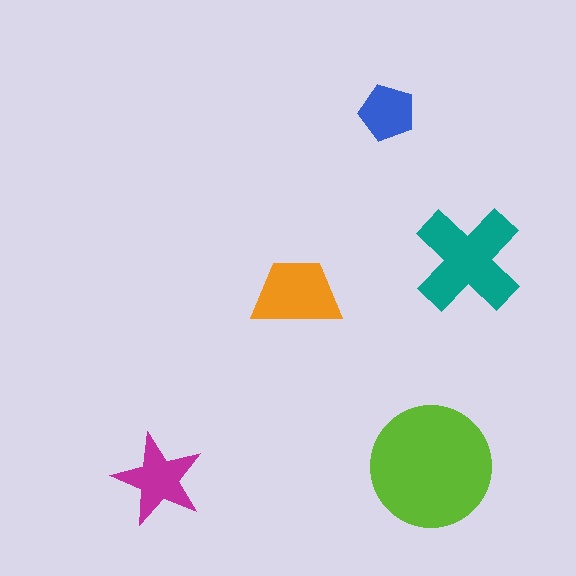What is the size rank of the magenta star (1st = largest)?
4th.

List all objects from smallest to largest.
The blue pentagon, the magenta star, the orange trapezoid, the teal cross, the lime circle.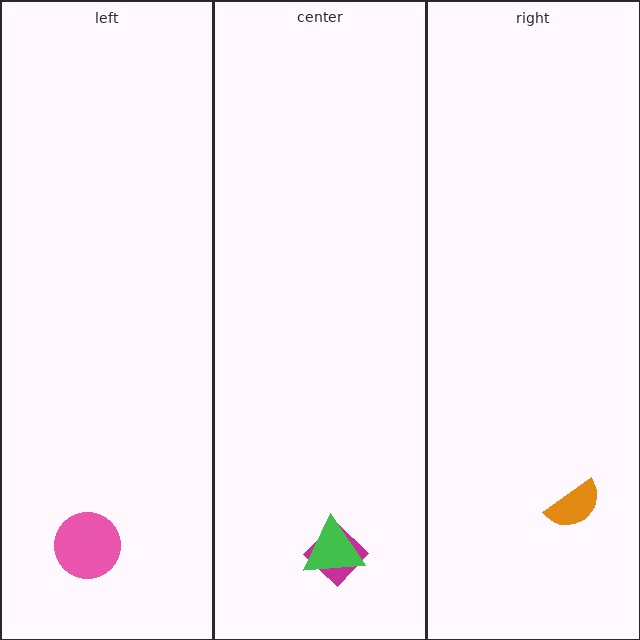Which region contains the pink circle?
The left region.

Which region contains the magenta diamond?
The center region.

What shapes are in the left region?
The pink circle.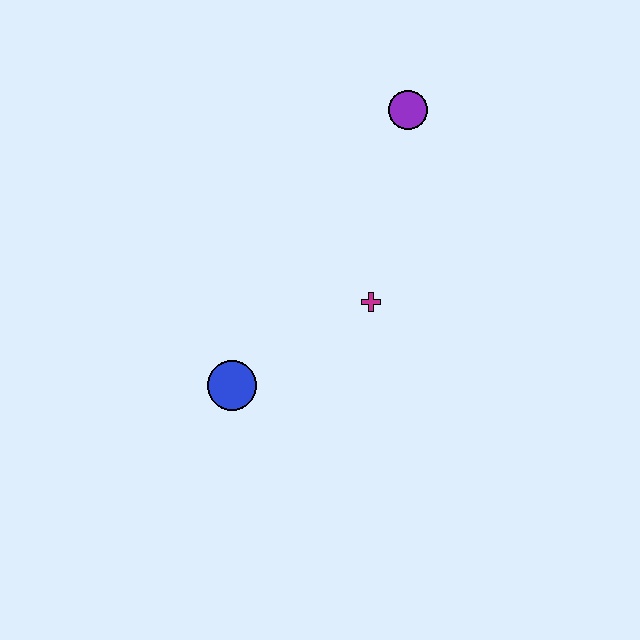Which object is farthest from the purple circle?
The blue circle is farthest from the purple circle.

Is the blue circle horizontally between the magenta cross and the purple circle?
No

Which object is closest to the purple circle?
The magenta cross is closest to the purple circle.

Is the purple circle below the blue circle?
No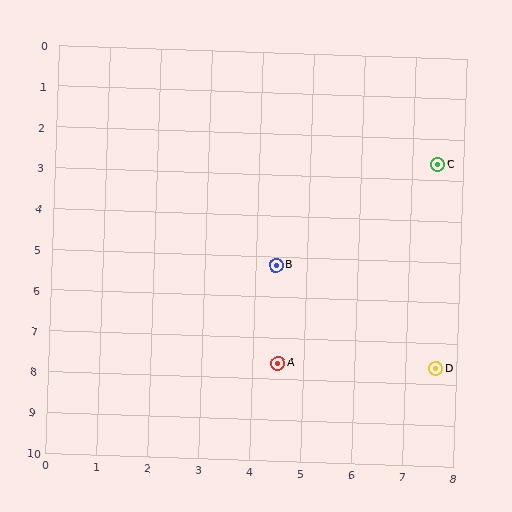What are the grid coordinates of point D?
Point D is at approximately (7.6, 7.6).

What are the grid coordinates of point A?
Point A is at approximately (4.5, 7.6).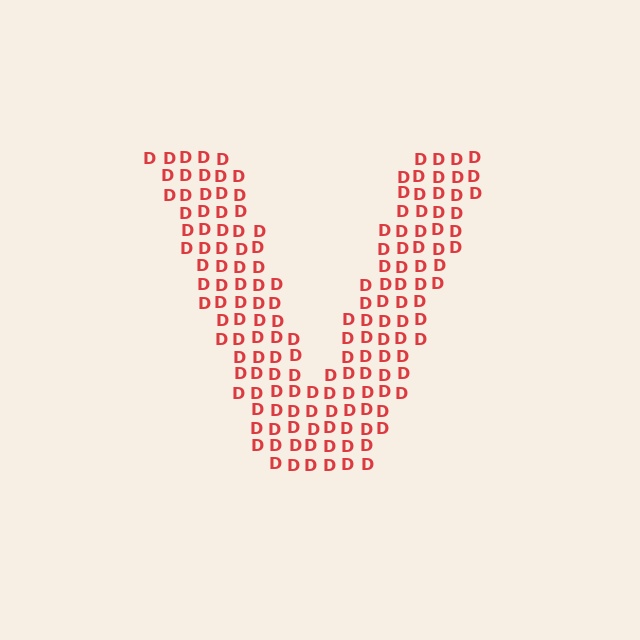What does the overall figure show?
The overall figure shows the letter V.